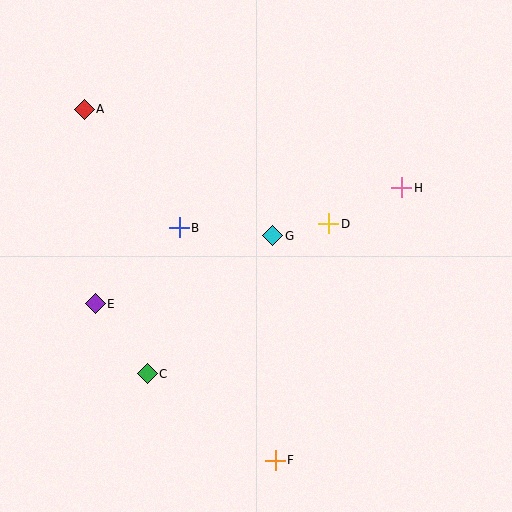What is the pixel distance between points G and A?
The distance between G and A is 227 pixels.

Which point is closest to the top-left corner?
Point A is closest to the top-left corner.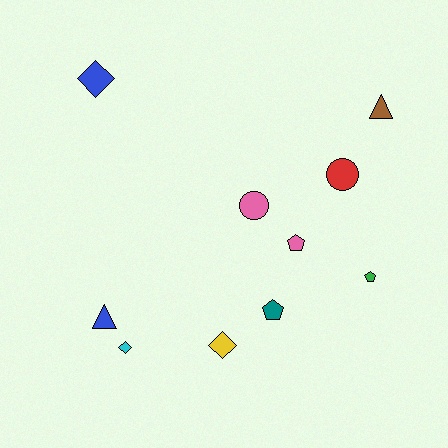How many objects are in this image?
There are 10 objects.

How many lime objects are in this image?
There are no lime objects.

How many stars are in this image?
There are no stars.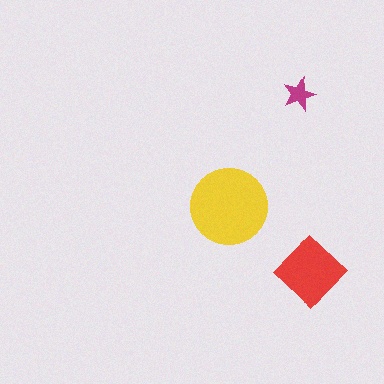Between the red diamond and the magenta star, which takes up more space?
The red diamond.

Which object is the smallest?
The magenta star.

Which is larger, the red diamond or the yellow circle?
The yellow circle.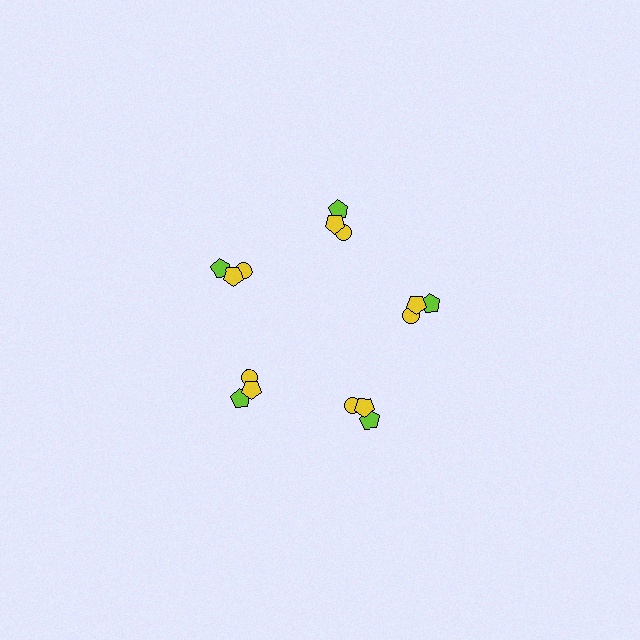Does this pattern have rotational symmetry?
Yes, this pattern has 5-fold rotational symmetry. It looks the same after rotating 72 degrees around the center.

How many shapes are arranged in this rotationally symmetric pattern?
There are 15 shapes, arranged in 5 groups of 3.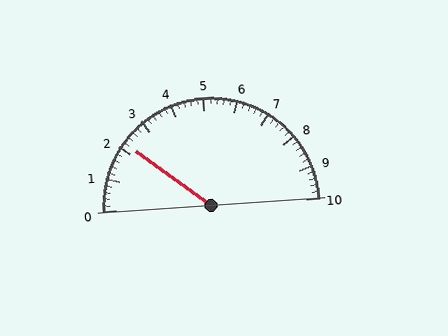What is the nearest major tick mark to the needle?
The nearest major tick mark is 2.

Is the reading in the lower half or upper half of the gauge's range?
The reading is in the lower half of the range (0 to 10).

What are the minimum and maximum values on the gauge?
The gauge ranges from 0 to 10.